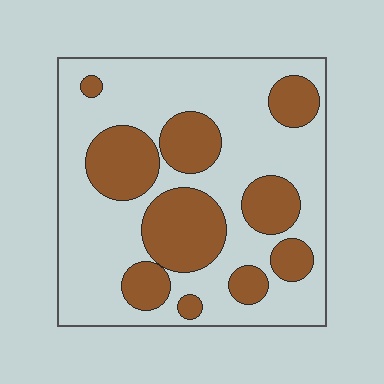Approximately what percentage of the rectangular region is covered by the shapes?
Approximately 35%.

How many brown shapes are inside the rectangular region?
10.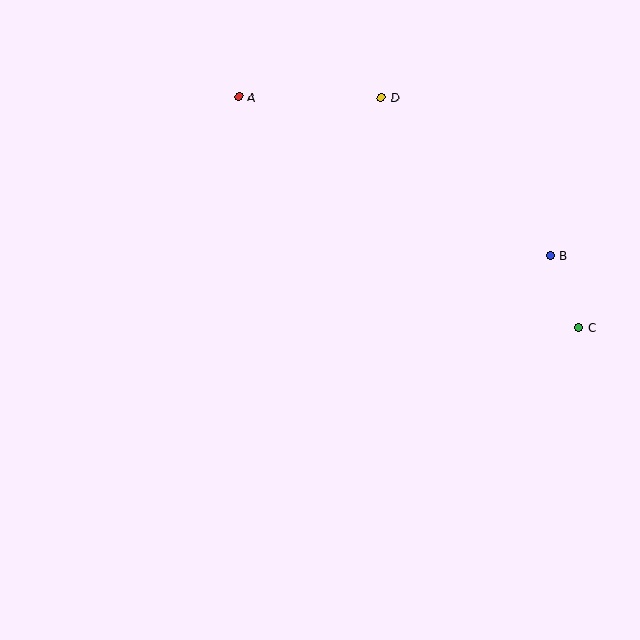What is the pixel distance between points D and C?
The distance between D and C is 303 pixels.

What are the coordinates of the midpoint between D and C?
The midpoint between D and C is at (480, 213).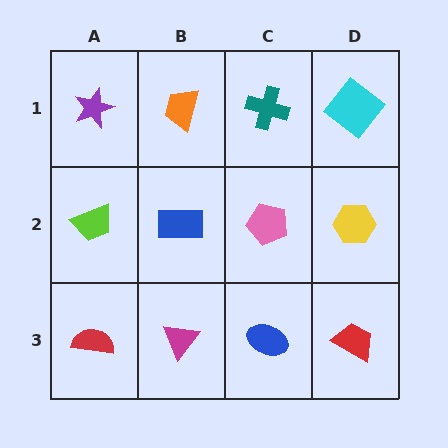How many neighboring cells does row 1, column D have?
2.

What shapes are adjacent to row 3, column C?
A pink pentagon (row 2, column C), a magenta triangle (row 3, column B), a red trapezoid (row 3, column D).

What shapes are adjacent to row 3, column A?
A lime trapezoid (row 2, column A), a magenta triangle (row 3, column B).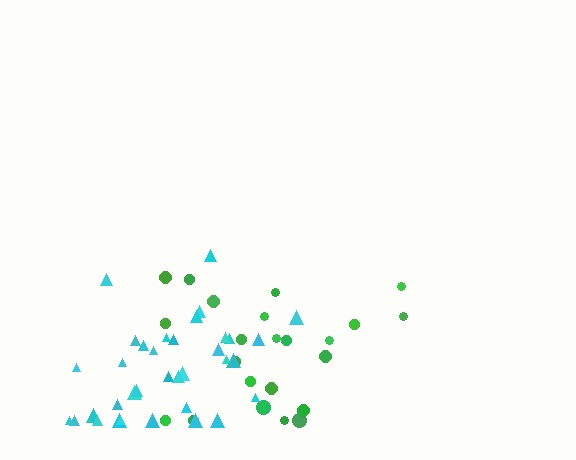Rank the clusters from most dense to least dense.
cyan, green.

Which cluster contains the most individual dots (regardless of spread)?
Cyan (35).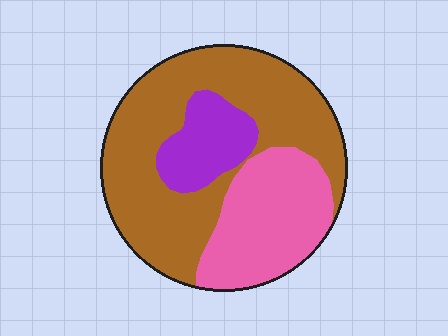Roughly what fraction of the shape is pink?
Pink covers roughly 30% of the shape.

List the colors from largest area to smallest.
From largest to smallest: brown, pink, purple.